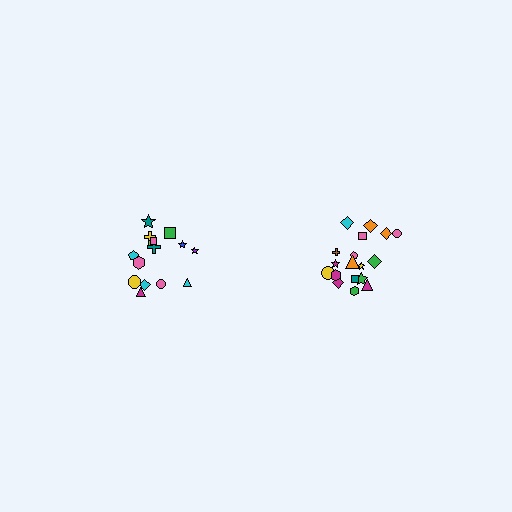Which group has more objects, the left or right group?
The right group.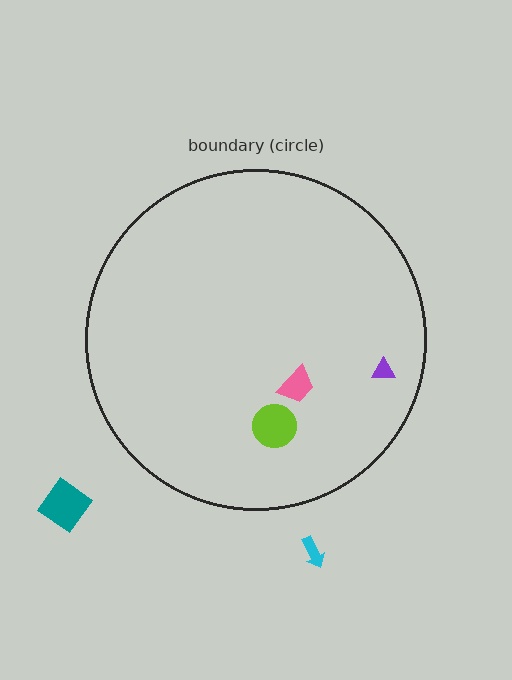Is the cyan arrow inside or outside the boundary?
Outside.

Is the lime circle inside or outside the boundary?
Inside.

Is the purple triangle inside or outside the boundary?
Inside.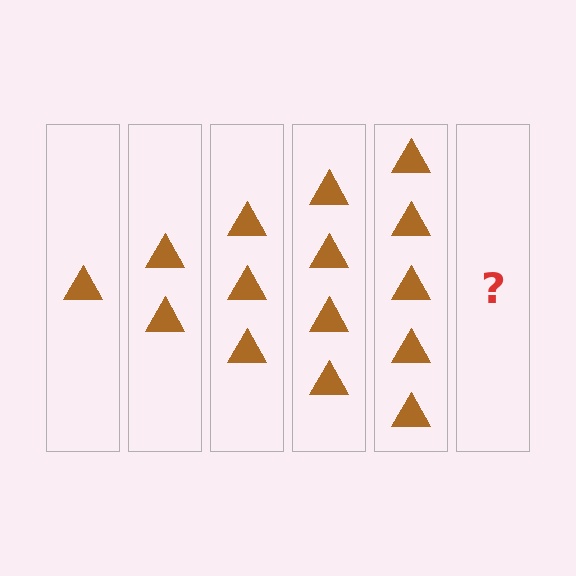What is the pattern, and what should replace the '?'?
The pattern is that each step adds one more triangle. The '?' should be 6 triangles.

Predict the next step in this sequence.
The next step is 6 triangles.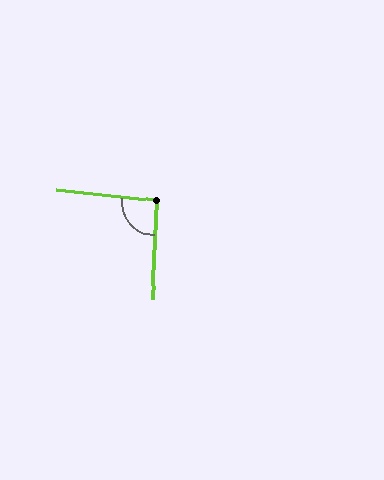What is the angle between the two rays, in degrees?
Approximately 94 degrees.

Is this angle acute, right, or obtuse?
It is approximately a right angle.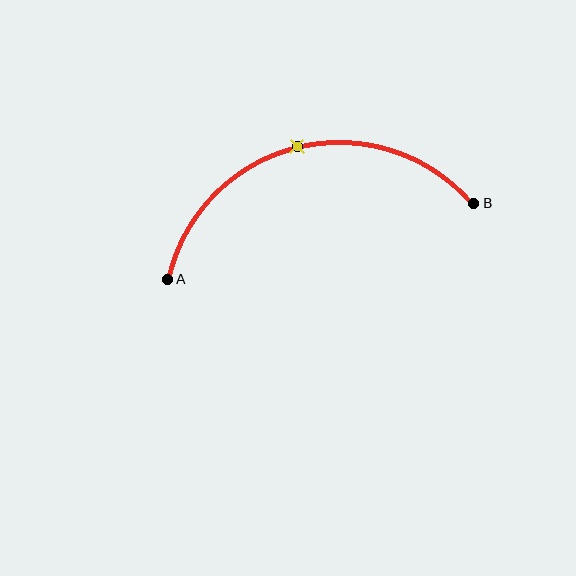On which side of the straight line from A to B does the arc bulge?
The arc bulges above the straight line connecting A and B.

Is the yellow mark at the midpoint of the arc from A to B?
Yes. The yellow mark lies on the arc at equal arc-length from both A and B — it is the arc midpoint.